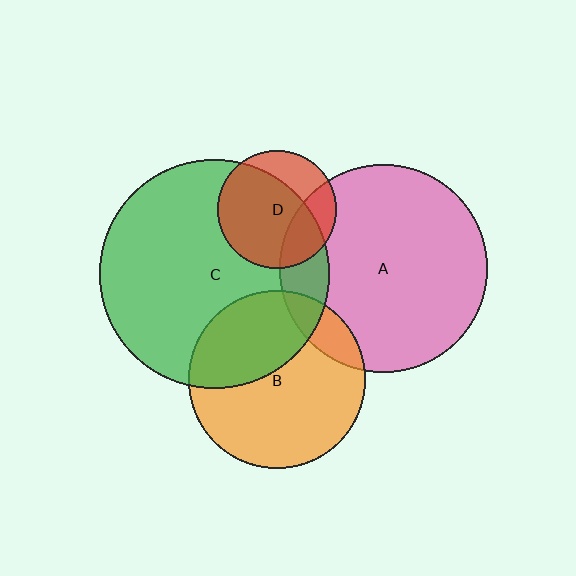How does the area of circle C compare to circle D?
Approximately 3.8 times.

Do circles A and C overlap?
Yes.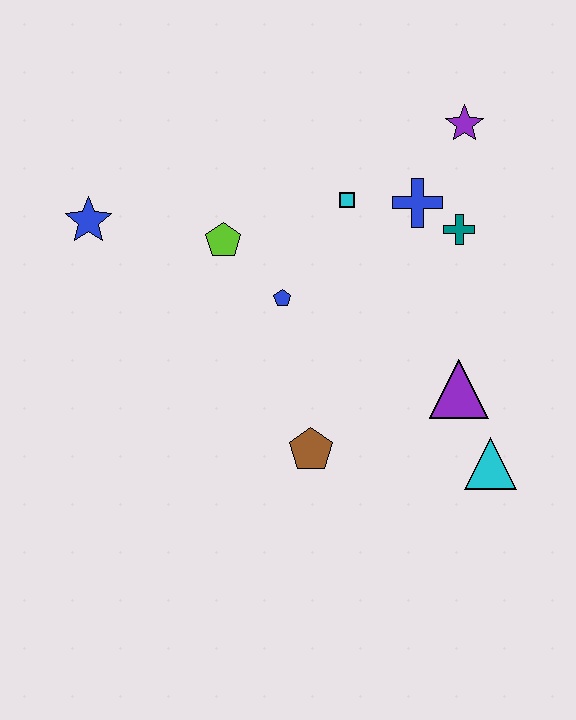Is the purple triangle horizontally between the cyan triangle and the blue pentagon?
Yes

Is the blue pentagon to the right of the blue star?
Yes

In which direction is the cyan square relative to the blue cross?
The cyan square is to the left of the blue cross.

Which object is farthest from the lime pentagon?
The cyan triangle is farthest from the lime pentagon.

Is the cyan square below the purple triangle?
No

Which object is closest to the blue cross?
The teal cross is closest to the blue cross.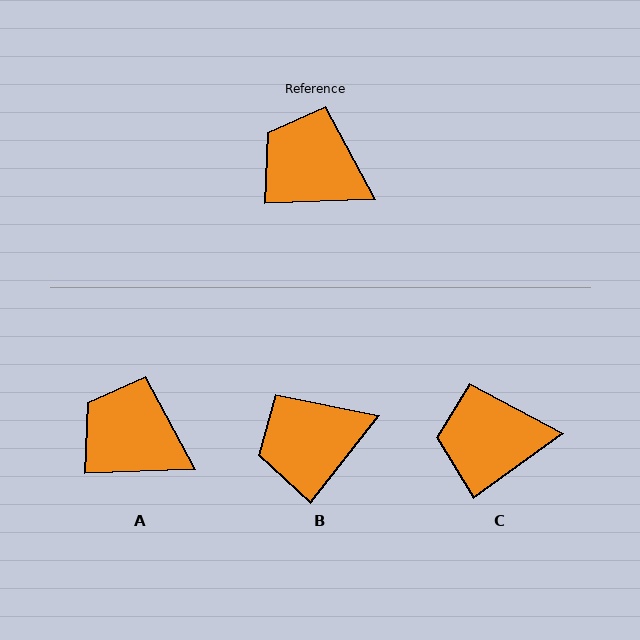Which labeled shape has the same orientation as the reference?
A.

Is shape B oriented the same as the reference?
No, it is off by about 50 degrees.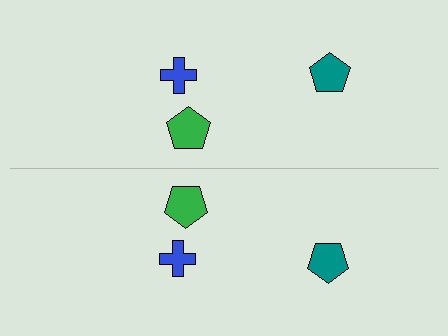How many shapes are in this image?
There are 6 shapes in this image.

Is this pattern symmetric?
Yes, this pattern has bilateral (reflection) symmetry.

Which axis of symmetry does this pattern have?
The pattern has a horizontal axis of symmetry running through the center of the image.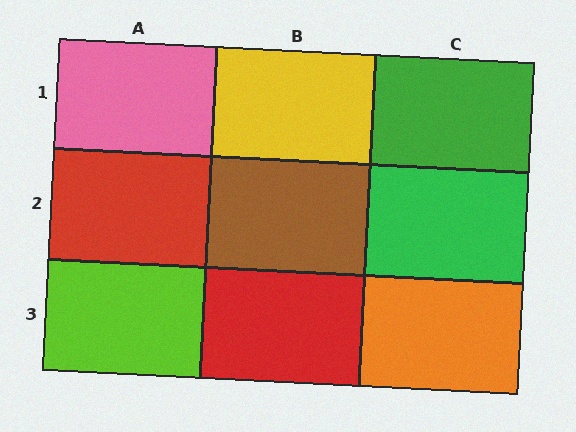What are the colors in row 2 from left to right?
Red, brown, green.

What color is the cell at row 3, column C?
Orange.